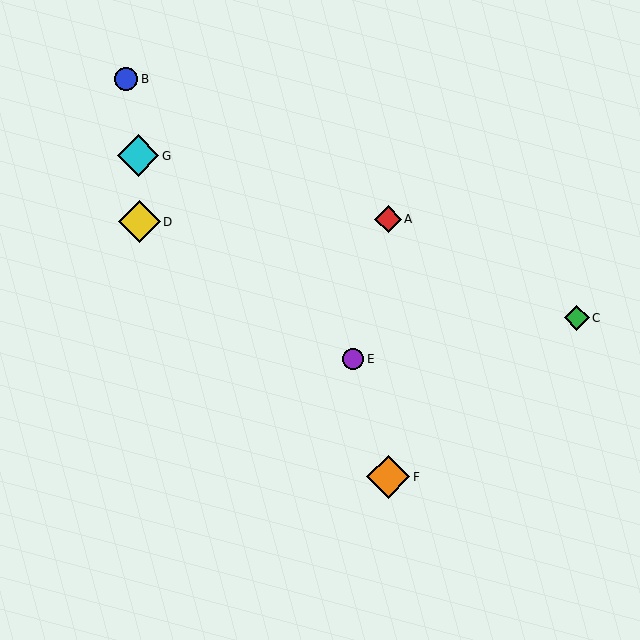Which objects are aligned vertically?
Objects A, F are aligned vertically.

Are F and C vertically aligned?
No, F is at x≈388 and C is at x≈577.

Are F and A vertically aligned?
Yes, both are at x≈388.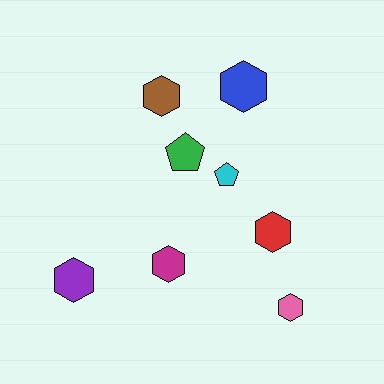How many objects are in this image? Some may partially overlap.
There are 8 objects.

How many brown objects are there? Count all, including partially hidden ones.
There is 1 brown object.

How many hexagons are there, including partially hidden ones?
There are 6 hexagons.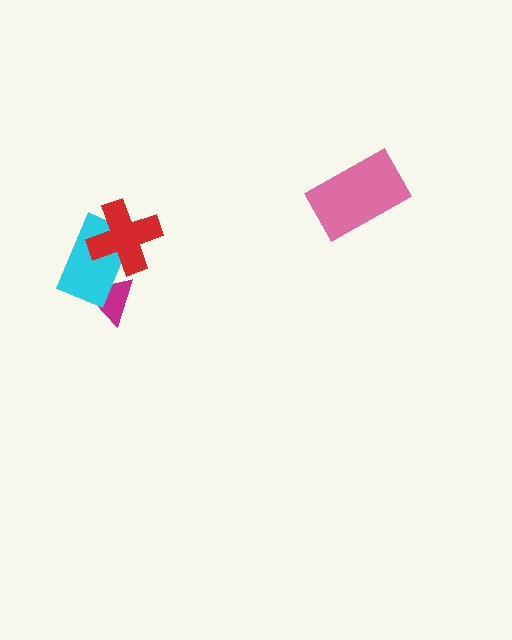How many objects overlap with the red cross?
1 object overlaps with the red cross.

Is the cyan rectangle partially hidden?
Yes, it is partially covered by another shape.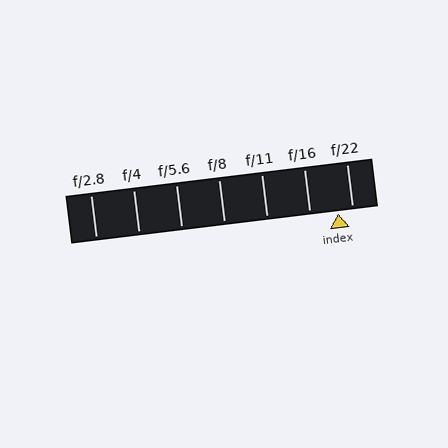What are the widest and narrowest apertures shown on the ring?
The widest aperture shown is f/2.8 and the narrowest is f/22.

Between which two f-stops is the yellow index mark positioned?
The index mark is between f/16 and f/22.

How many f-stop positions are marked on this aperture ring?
There are 7 f-stop positions marked.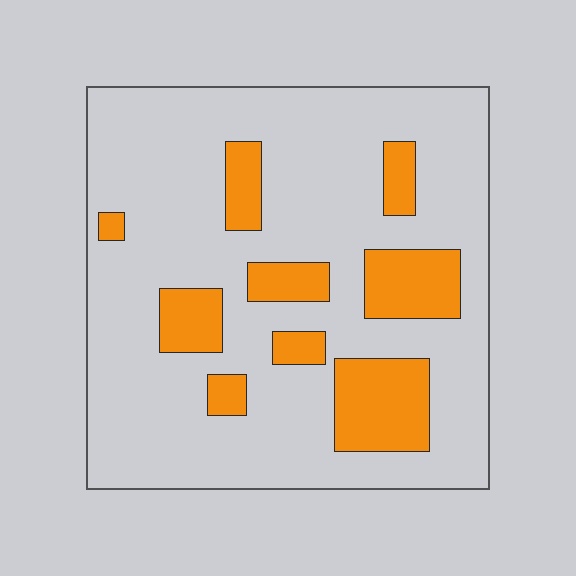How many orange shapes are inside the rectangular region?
9.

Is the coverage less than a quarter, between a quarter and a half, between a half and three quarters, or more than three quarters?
Less than a quarter.